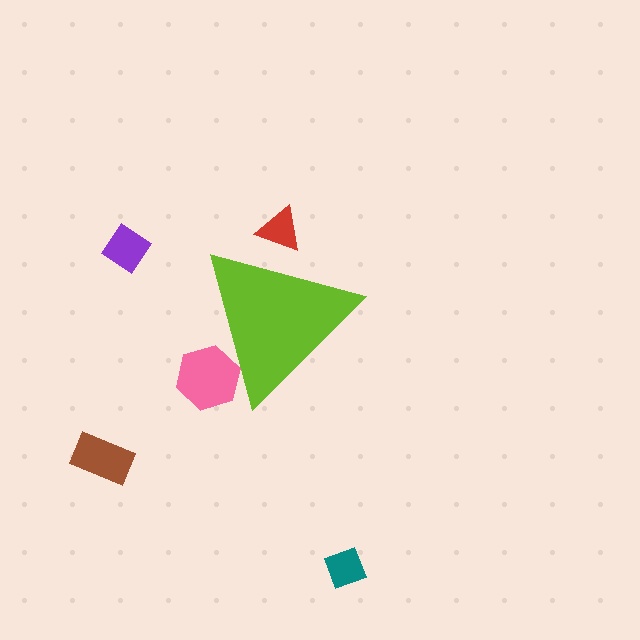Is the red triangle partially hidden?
Yes, the red triangle is partially hidden behind the lime triangle.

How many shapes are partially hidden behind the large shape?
2 shapes are partially hidden.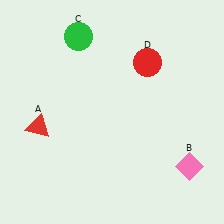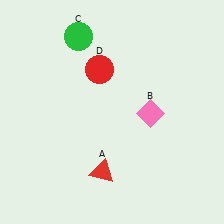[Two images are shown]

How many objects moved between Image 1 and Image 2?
3 objects moved between the two images.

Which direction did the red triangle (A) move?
The red triangle (A) moved right.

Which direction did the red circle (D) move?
The red circle (D) moved left.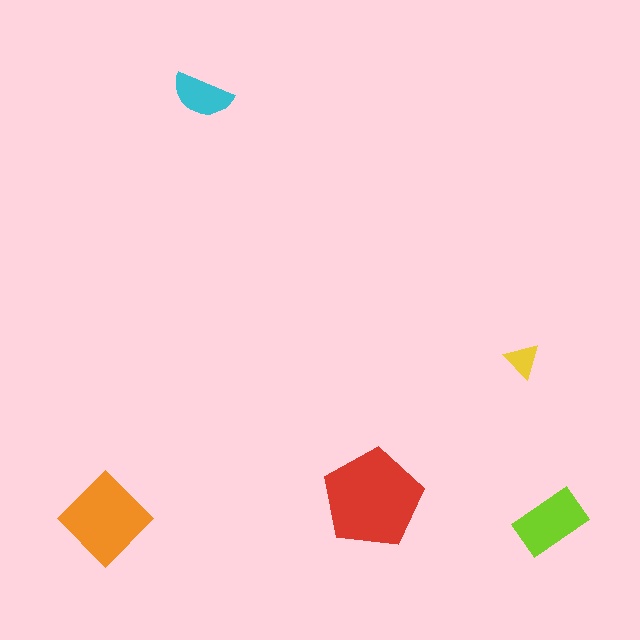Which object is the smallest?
The yellow triangle.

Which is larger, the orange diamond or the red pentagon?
The red pentagon.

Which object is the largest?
The red pentagon.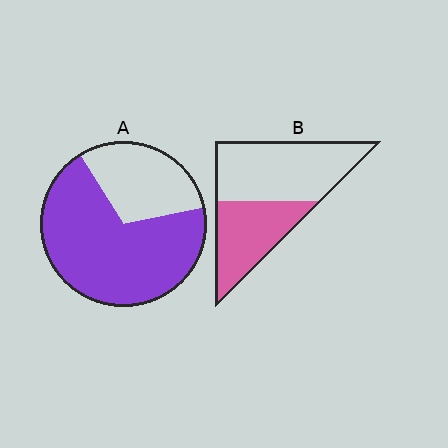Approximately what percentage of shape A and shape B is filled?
A is approximately 70% and B is approximately 40%.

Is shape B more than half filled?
No.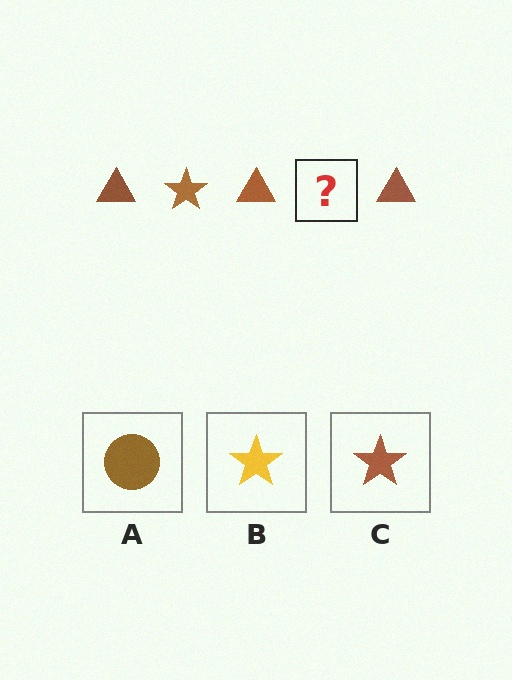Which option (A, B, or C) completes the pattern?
C.